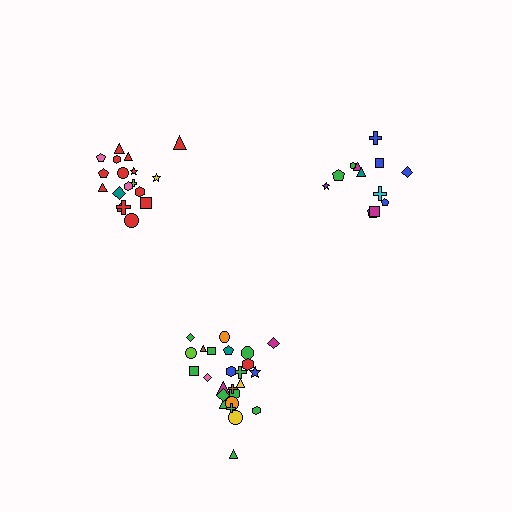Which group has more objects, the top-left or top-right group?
The top-left group.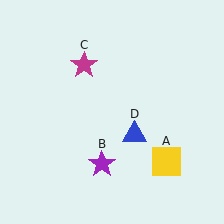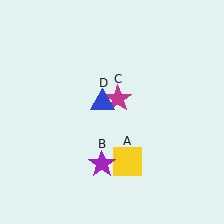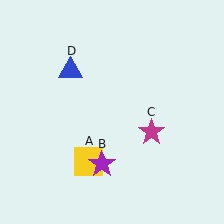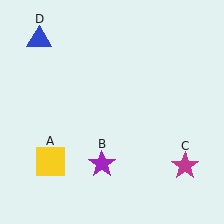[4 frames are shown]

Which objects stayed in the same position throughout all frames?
Purple star (object B) remained stationary.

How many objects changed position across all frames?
3 objects changed position: yellow square (object A), magenta star (object C), blue triangle (object D).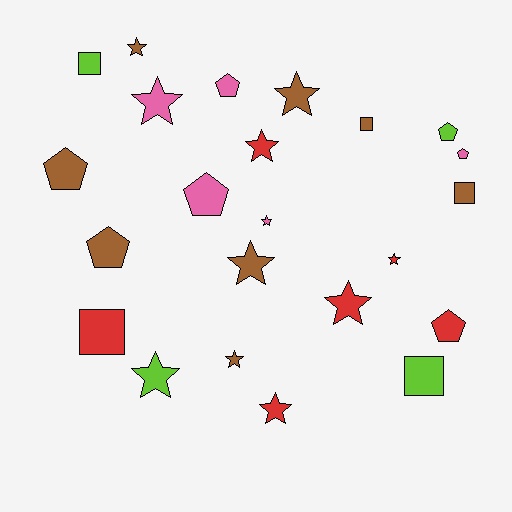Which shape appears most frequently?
Star, with 11 objects.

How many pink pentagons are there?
There are 3 pink pentagons.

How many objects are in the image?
There are 23 objects.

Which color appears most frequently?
Brown, with 8 objects.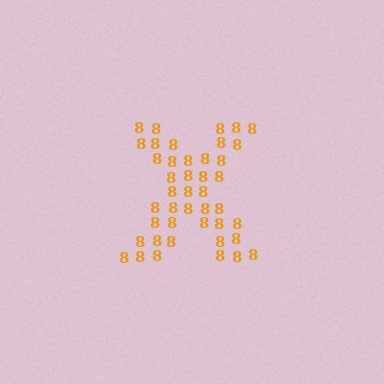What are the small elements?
The small elements are digit 8's.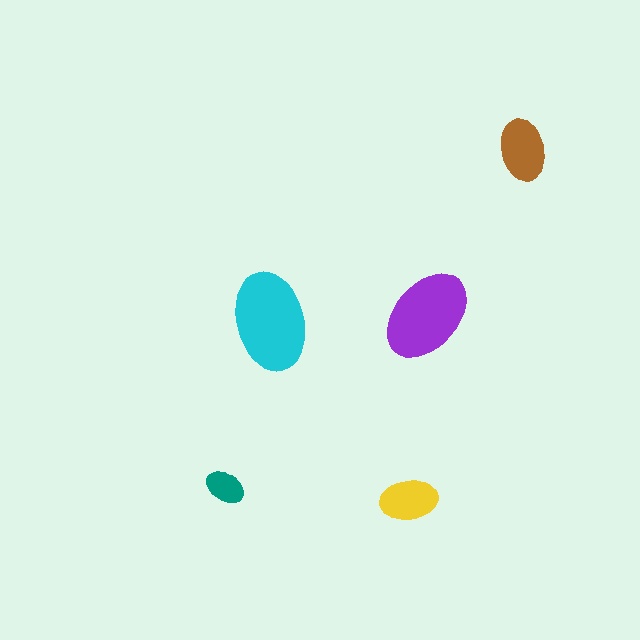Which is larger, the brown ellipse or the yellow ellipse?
The brown one.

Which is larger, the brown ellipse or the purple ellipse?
The purple one.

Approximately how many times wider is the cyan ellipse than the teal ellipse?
About 2.5 times wider.